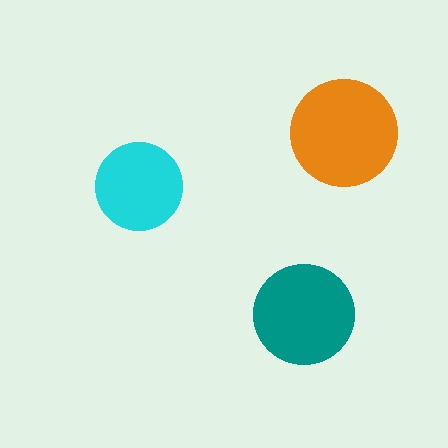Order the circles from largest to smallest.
the orange one, the teal one, the cyan one.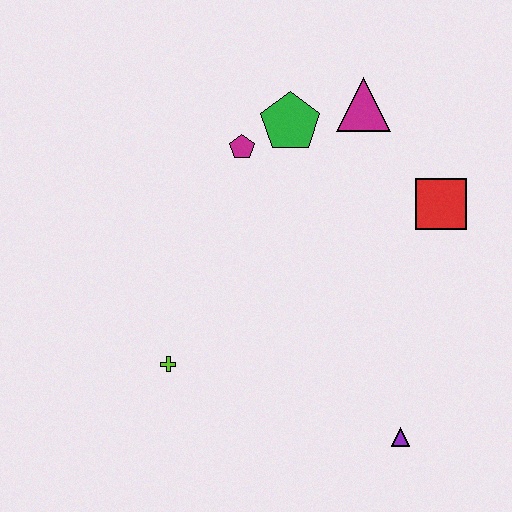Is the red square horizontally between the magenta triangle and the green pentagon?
No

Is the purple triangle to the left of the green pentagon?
No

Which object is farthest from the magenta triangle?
The purple triangle is farthest from the magenta triangle.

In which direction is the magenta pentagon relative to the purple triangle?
The magenta pentagon is above the purple triangle.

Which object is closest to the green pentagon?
The magenta pentagon is closest to the green pentagon.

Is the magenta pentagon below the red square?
No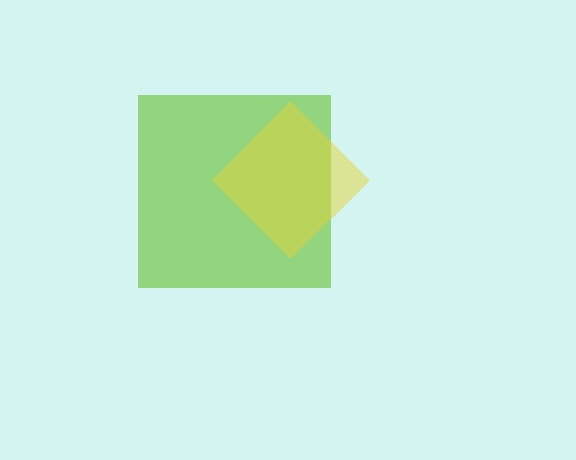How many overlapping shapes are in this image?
There are 2 overlapping shapes in the image.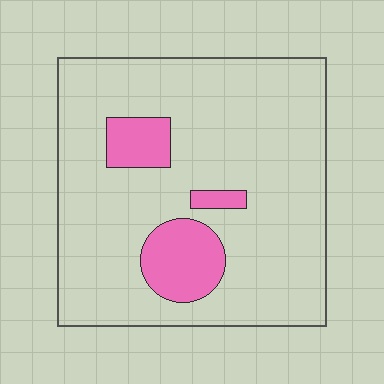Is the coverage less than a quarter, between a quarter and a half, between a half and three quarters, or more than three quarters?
Less than a quarter.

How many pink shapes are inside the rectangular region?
3.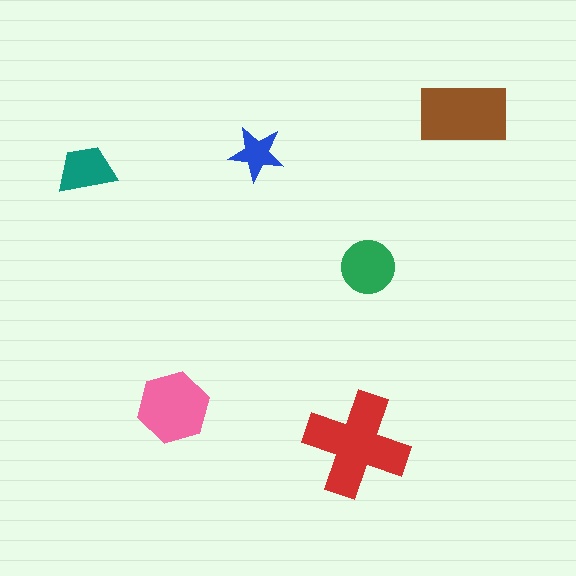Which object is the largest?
The red cross.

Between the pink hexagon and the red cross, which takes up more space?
The red cross.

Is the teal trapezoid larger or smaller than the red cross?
Smaller.